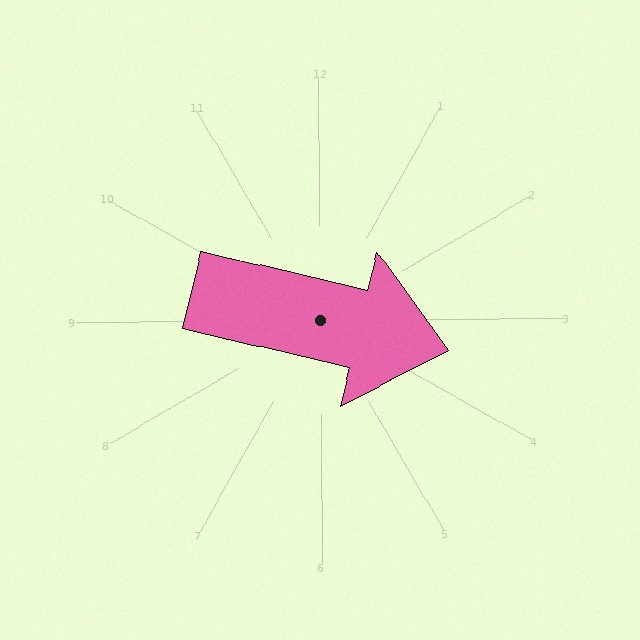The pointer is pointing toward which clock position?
Roughly 3 o'clock.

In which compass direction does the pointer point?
East.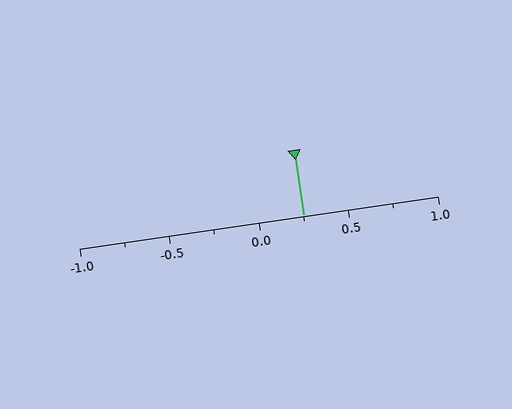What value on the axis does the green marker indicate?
The marker indicates approximately 0.25.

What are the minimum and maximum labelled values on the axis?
The axis runs from -1.0 to 1.0.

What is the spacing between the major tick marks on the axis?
The major ticks are spaced 0.5 apart.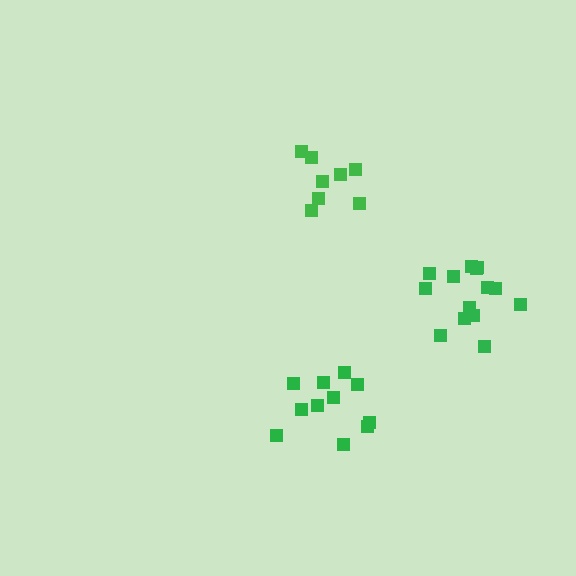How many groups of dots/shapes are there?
There are 3 groups.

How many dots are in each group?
Group 1: 8 dots, Group 2: 11 dots, Group 3: 14 dots (33 total).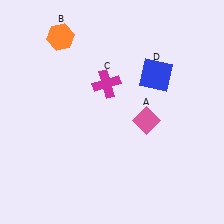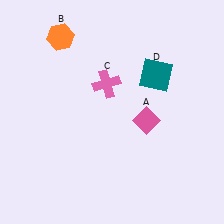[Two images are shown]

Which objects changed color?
C changed from magenta to pink. D changed from blue to teal.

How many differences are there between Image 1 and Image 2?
There are 2 differences between the two images.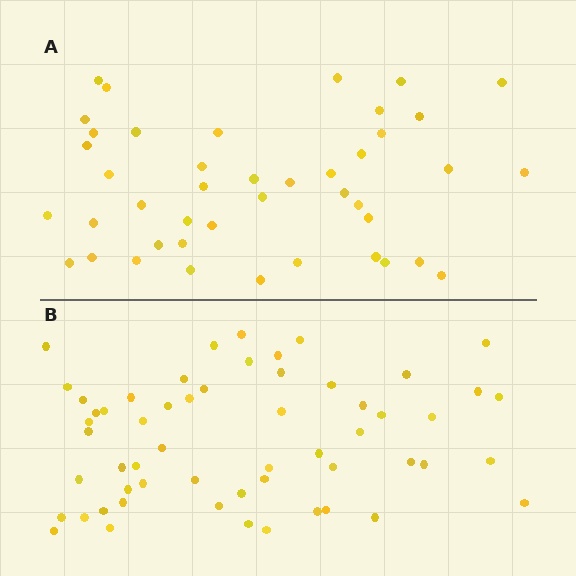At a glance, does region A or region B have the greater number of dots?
Region B (the bottom region) has more dots.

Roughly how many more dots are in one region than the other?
Region B has approximately 15 more dots than region A.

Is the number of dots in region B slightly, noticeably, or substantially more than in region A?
Region B has noticeably more, but not dramatically so. The ratio is roughly 1.3 to 1.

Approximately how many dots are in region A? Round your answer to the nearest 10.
About 40 dots. (The exact count is 43, which rounds to 40.)